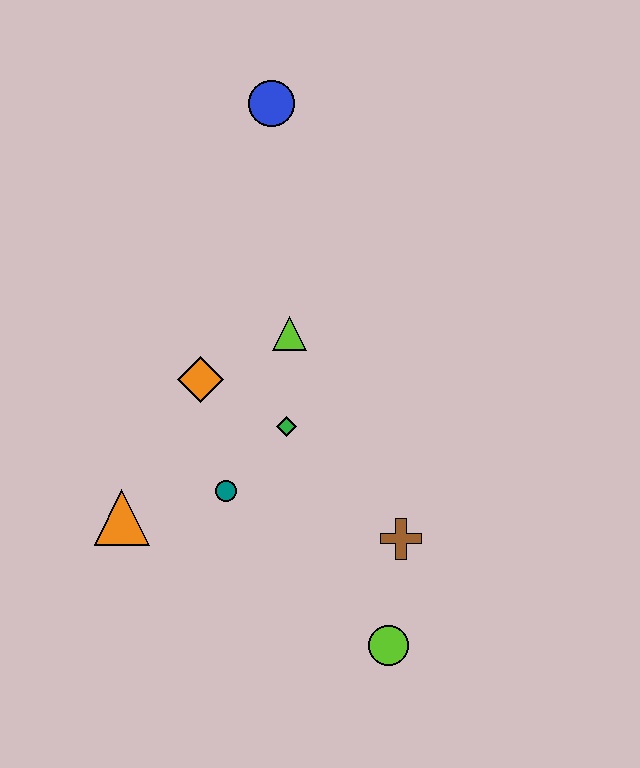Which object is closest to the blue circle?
The lime triangle is closest to the blue circle.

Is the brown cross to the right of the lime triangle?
Yes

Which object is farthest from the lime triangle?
The lime circle is farthest from the lime triangle.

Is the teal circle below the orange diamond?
Yes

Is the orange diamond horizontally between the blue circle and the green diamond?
No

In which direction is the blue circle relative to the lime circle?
The blue circle is above the lime circle.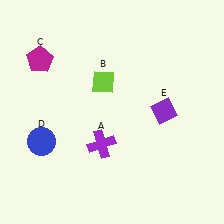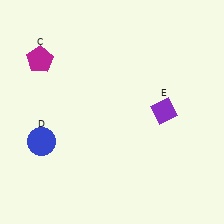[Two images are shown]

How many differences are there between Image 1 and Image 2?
There are 2 differences between the two images.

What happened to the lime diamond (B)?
The lime diamond (B) was removed in Image 2. It was in the top-left area of Image 1.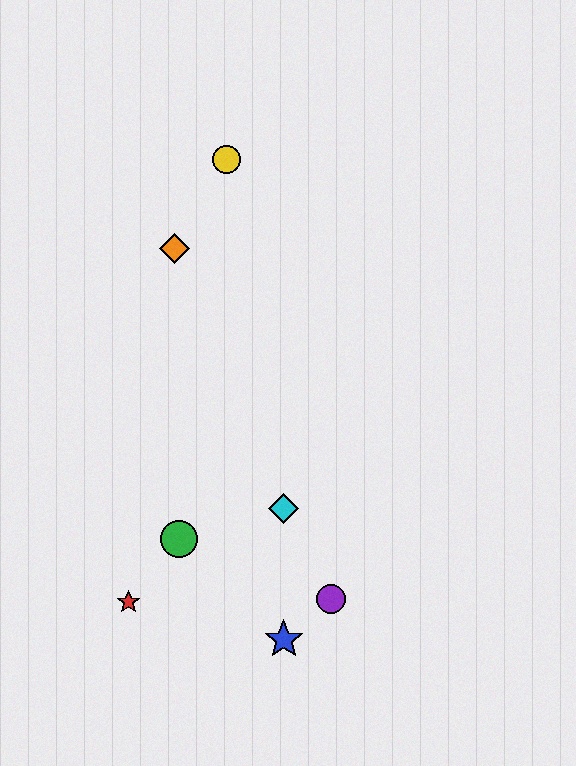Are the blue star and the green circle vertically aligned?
No, the blue star is at x≈284 and the green circle is at x≈179.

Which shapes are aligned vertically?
The blue star, the cyan diamond are aligned vertically.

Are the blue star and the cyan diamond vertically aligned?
Yes, both are at x≈284.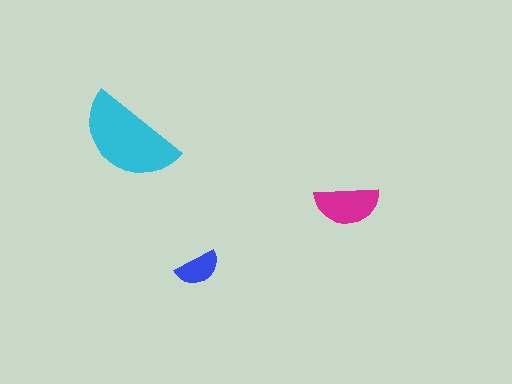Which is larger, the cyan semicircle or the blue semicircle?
The cyan one.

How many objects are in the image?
There are 3 objects in the image.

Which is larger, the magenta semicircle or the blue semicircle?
The magenta one.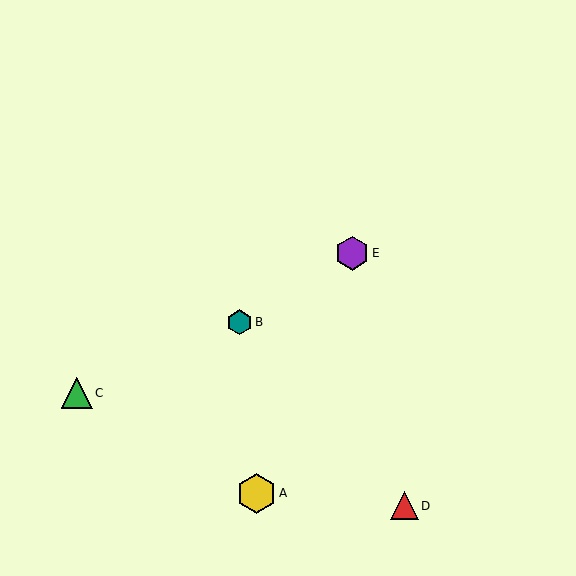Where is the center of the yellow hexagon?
The center of the yellow hexagon is at (256, 493).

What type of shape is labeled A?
Shape A is a yellow hexagon.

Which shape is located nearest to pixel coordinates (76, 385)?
The green triangle (labeled C) at (77, 393) is nearest to that location.